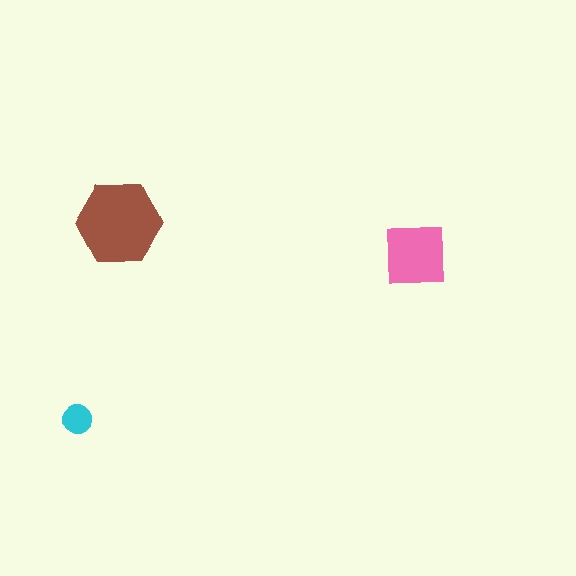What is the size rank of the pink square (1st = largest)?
2nd.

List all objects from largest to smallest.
The brown hexagon, the pink square, the cyan circle.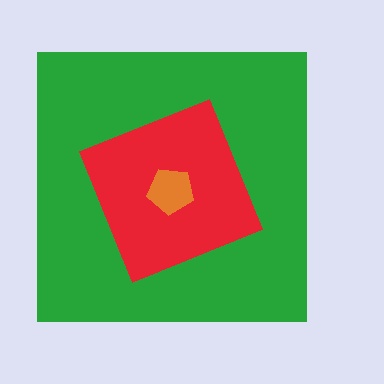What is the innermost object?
The orange pentagon.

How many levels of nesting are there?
3.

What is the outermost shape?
The green square.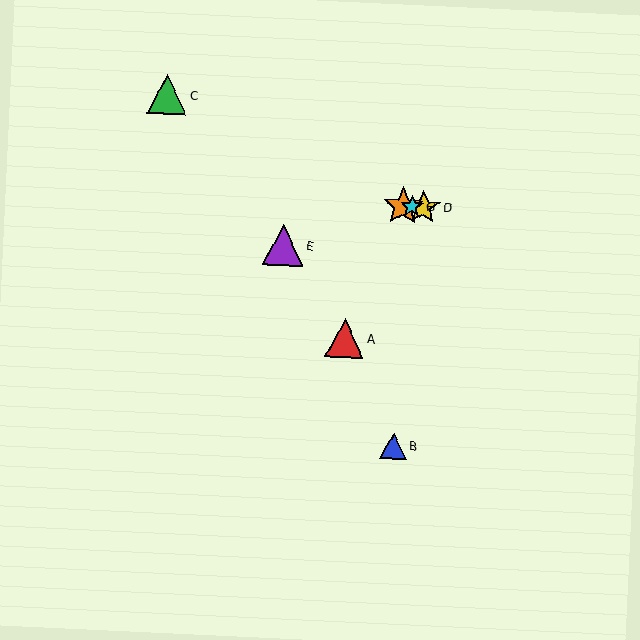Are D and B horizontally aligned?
No, D is at y≈207 and B is at y≈446.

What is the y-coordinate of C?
Object C is at y≈94.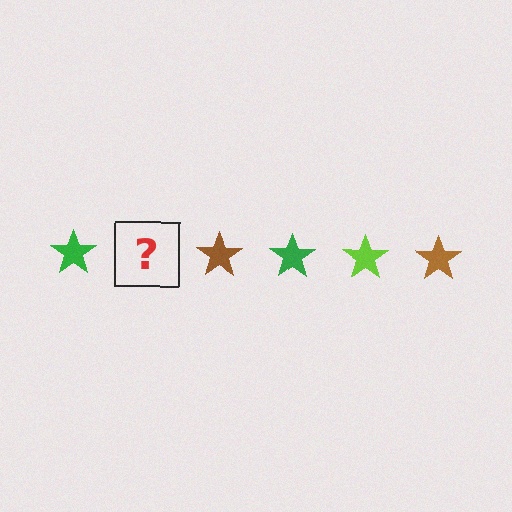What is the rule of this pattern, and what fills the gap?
The rule is that the pattern cycles through green, lime, brown stars. The gap should be filled with a lime star.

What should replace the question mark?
The question mark should be replaced with a lime star.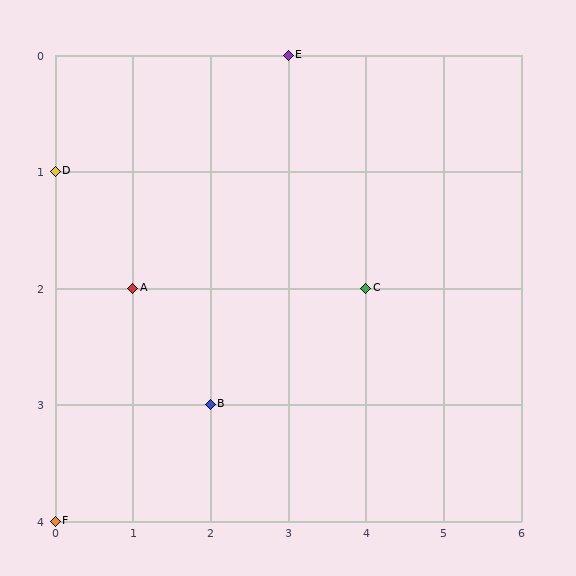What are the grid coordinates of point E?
Point E is at grid coordinates (3, 0).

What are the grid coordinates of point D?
Point D is at grid coordinates (0, 1).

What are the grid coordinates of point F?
Point F is at grid coordinates (0, 4).